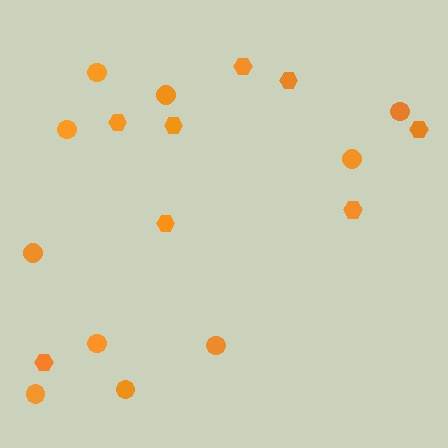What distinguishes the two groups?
There are 2 groups: one group of circles (10) and one group of hexagons (8).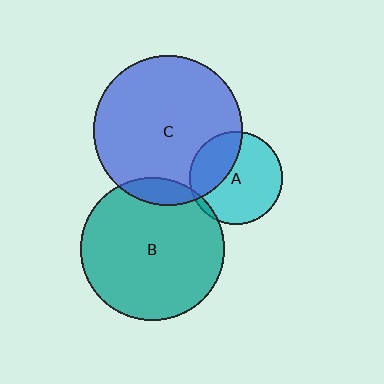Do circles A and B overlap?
Yes.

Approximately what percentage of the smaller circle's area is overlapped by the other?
Approximately 5%.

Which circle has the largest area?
Circle C (blue).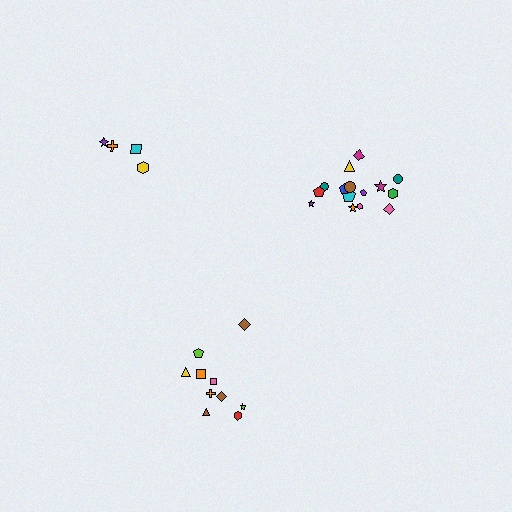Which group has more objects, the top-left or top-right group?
The top-right group.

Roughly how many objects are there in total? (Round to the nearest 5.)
Roughly 30 objects in total.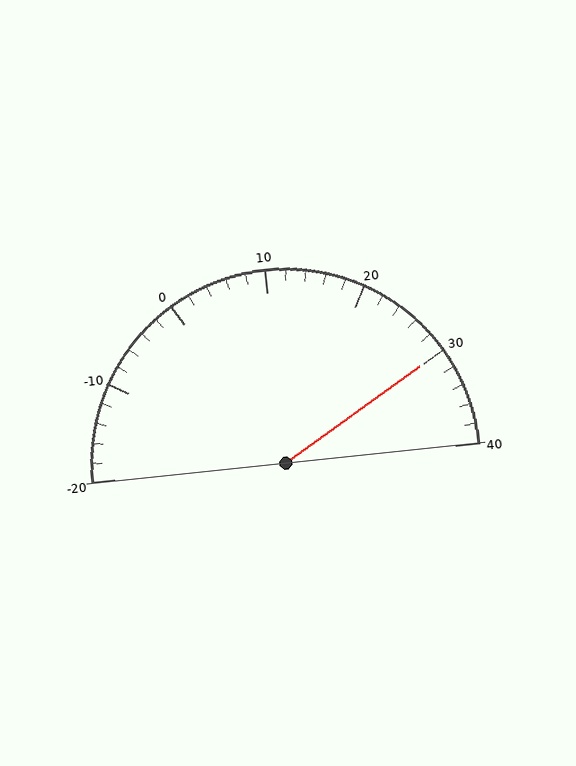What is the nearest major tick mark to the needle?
The nearest major tick mark is 30.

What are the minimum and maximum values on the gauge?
The gauge ranges from -20 to 40.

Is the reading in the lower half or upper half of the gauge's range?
The reading is in the upper half of the range (-20 to 40).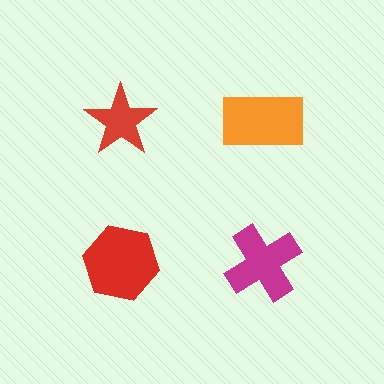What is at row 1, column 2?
An orange rectangle.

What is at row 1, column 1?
A red star.